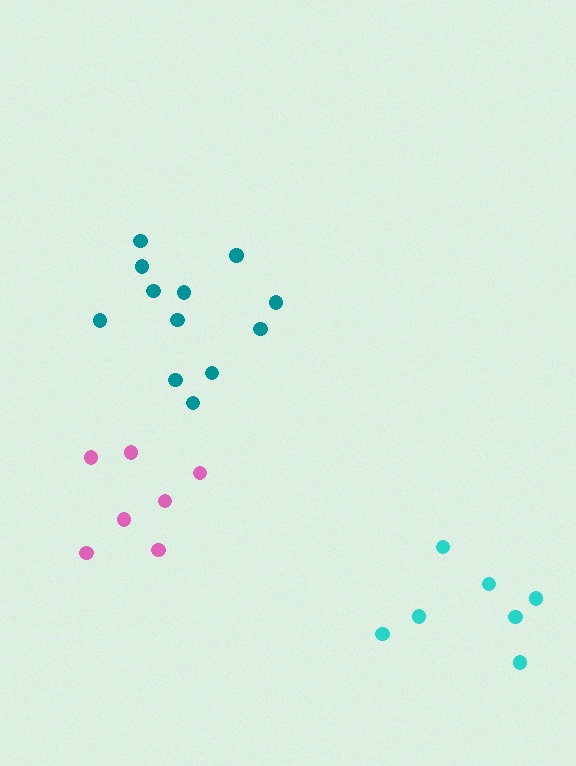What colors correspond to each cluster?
The clusters are colored: cyan, teal, pink.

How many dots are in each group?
Group 1: 7 dots, Group 2: 12 dots, Group 3: 7 dots (26 total).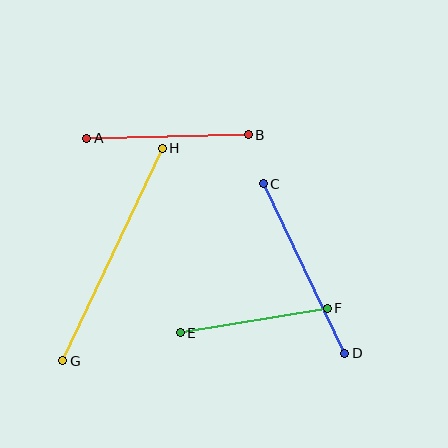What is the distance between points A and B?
The distance is approximately 161 pixels.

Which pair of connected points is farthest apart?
Points G and H are farthest apart.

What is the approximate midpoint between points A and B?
The midpoint is at approximately (168, 137) pixels.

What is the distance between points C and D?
The distance is approximately 188 pixels.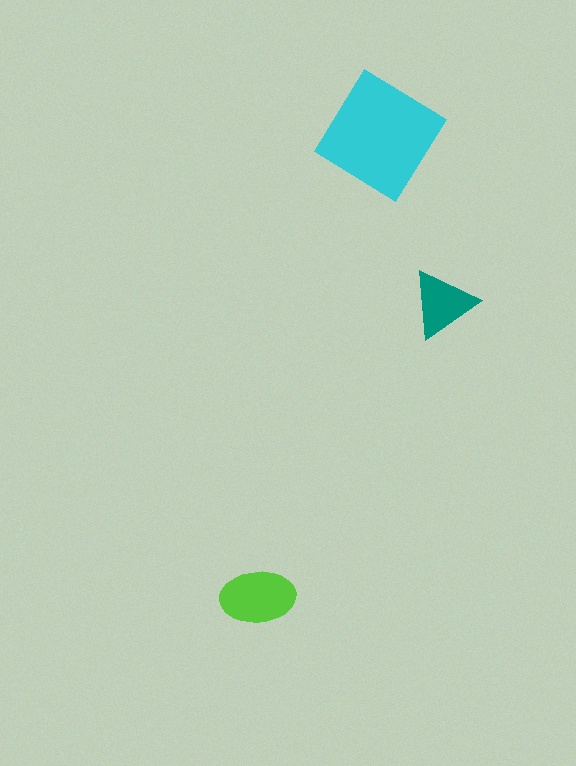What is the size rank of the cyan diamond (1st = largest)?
1st.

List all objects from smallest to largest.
The teal triangle, the lime ellipse, the cyan diamond.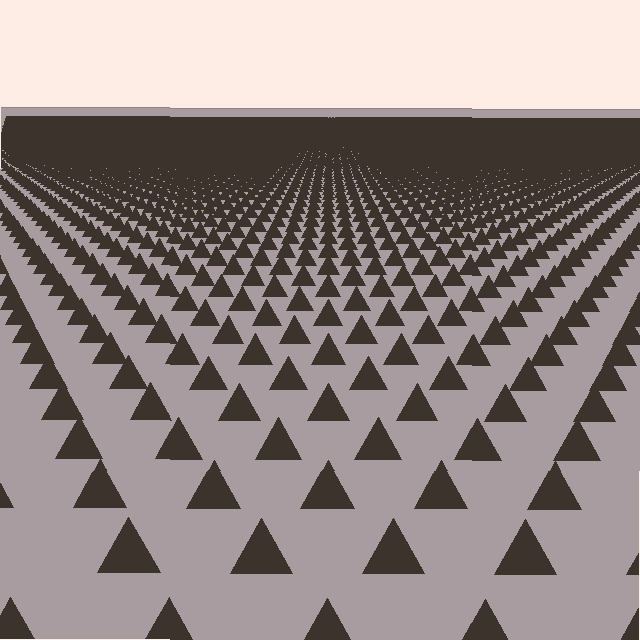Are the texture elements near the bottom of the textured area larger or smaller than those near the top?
Larger. Near the bottom, elements are closer to the viewer and appear at a bigger on-screen size.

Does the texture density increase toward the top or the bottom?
Density increases toward the top.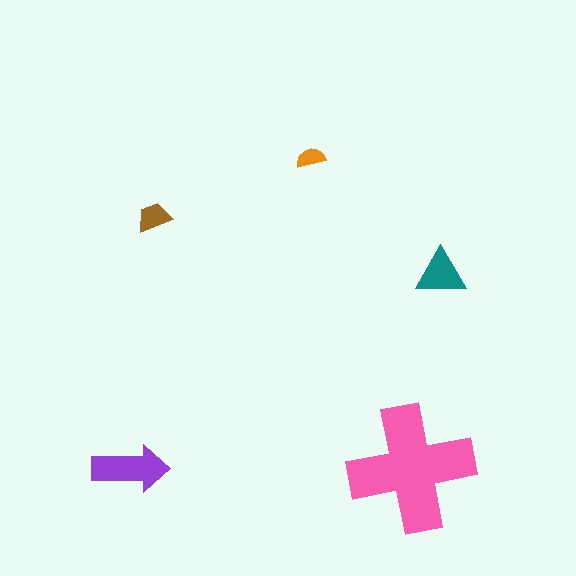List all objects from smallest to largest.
The orange semicircle, the brown trapezoid, the teal triangle, the purple arrow, the pink cross.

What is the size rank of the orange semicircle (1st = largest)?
5th.